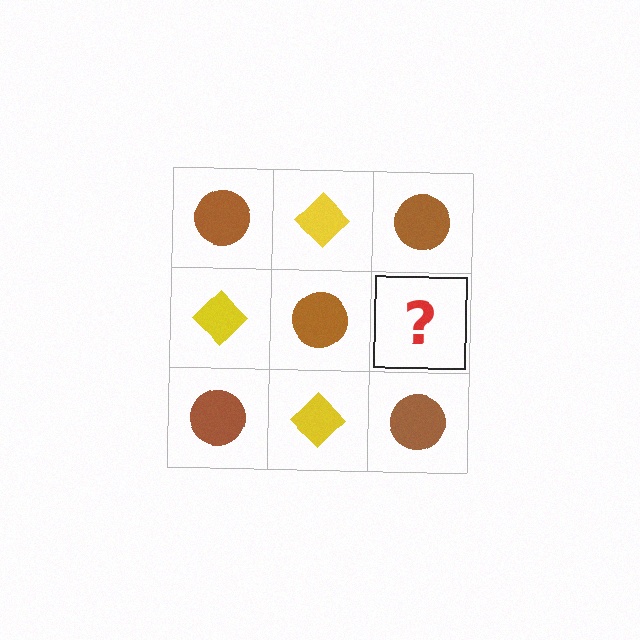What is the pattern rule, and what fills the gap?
The rule is that it alternates brown circle and yellow diamond in a checkerboard pattern. The gap should be filled with a yellow diamond.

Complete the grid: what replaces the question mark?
The question mark should be replaced with a yellow diamond.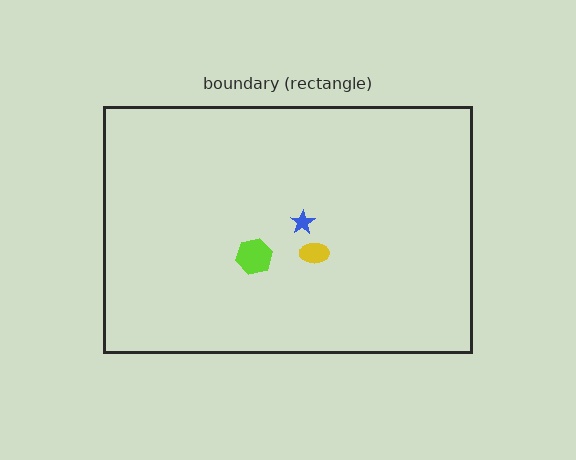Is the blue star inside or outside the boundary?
Inside.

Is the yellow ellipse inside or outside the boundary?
Inside.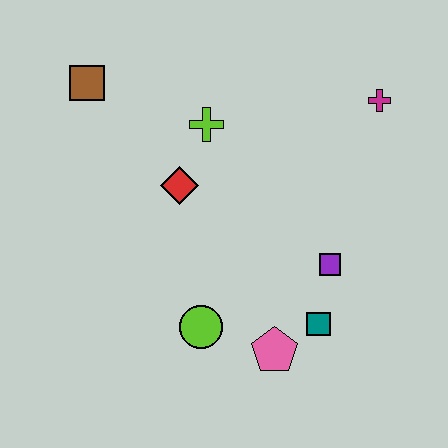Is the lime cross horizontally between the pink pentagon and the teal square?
No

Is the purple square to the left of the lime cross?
No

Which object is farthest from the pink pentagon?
The brown square is farthest from the pink pentagon.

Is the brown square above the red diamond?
Yes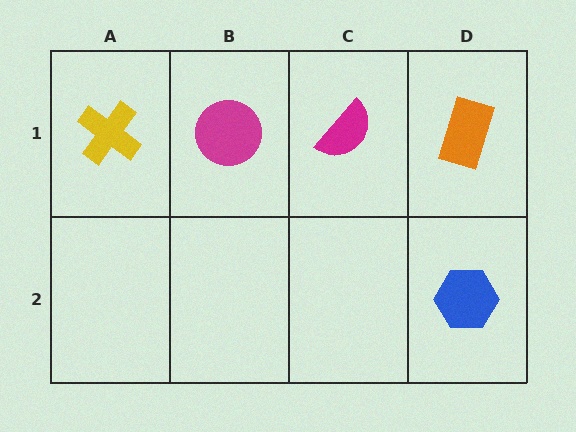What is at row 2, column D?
A blue hexagon.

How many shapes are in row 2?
1 shape.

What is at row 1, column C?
A magenta semicircle.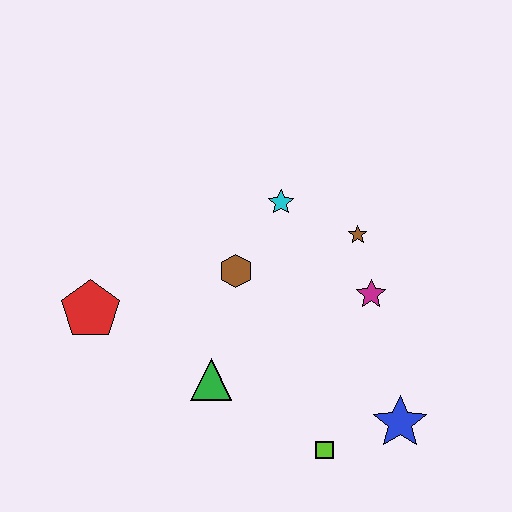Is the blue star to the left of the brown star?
No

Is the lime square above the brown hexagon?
No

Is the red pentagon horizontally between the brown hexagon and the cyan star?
No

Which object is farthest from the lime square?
The red pentagon is farthest from the lime square.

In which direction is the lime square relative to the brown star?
The lime square is below the brown star.